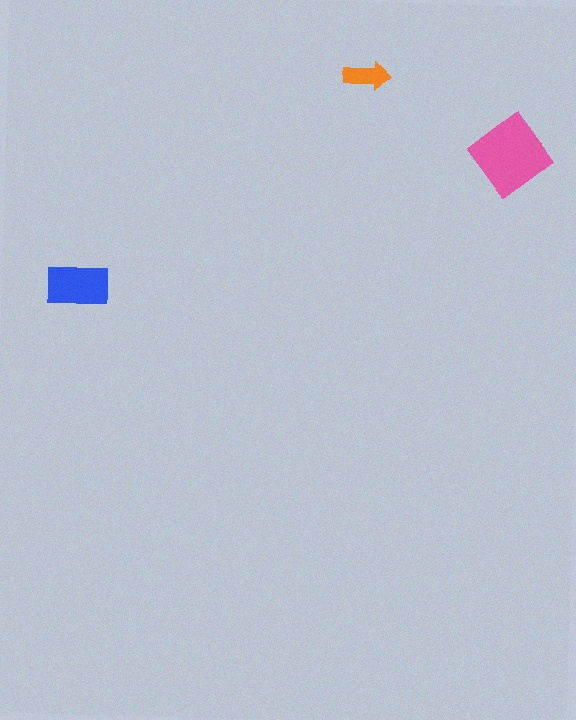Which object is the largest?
The pink diamond.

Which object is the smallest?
The orange arrow.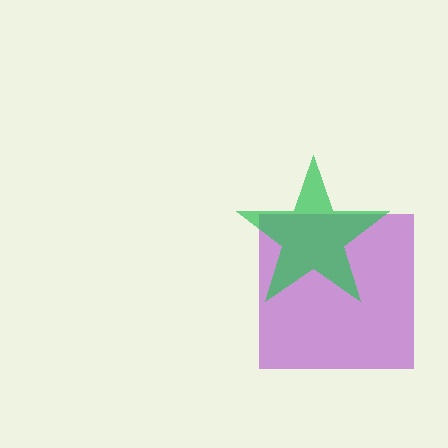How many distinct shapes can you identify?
There are 2 distinct shapes: a purple square, a green star.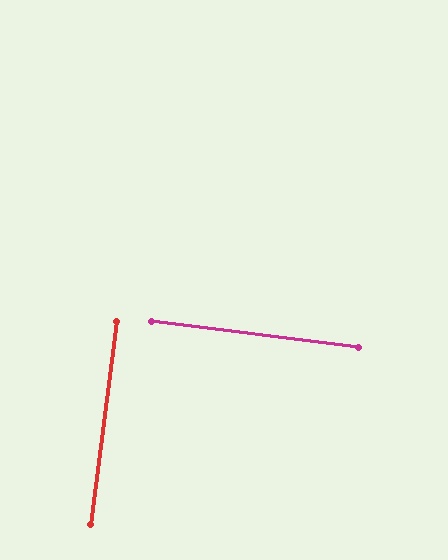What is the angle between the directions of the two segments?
Approximately 90 degrees.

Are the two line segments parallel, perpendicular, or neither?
Perpendicular — they meet at approximately 90°.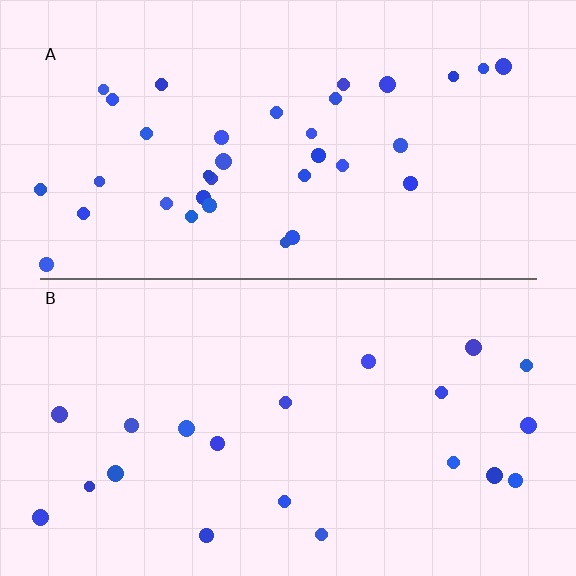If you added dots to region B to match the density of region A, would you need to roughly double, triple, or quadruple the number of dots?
Approximately double.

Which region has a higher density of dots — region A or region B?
A (the top).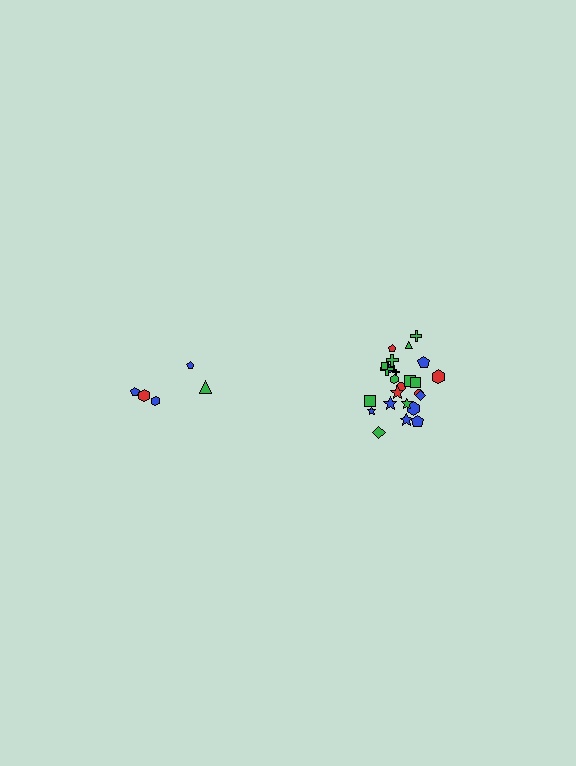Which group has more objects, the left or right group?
The right group.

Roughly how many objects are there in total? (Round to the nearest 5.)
Roughly 30 objects in total.